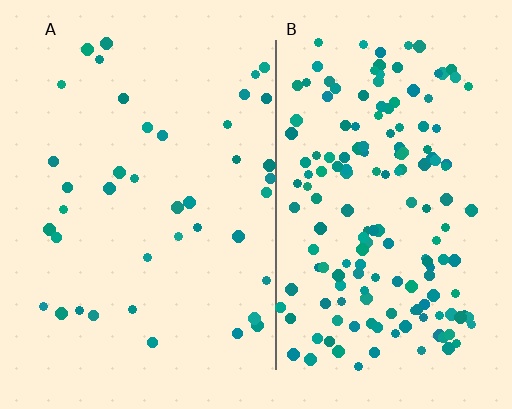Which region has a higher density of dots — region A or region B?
B (the right).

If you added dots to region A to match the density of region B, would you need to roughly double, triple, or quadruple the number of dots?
Approximately quadruple.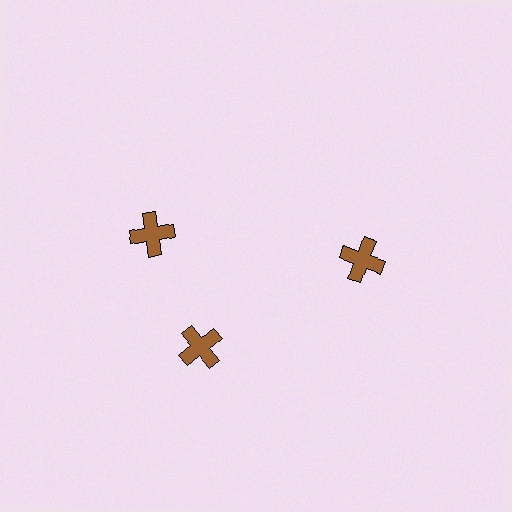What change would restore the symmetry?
The symmetry would be restored by rotating it back into even spacing with its neighbors so that all 3 crosses sit at equal angles and equal distance from the center.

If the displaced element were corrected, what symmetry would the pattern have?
It would have 3-fold rotational symmetry — the pattern would map onto itself every 120 degrees.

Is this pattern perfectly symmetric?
No. The 3 brown crosses are arranged in a ring, but one element near the 11 o'clock position is rotated out of alignment along the ring, breaking the 3-fold rotational symmetry.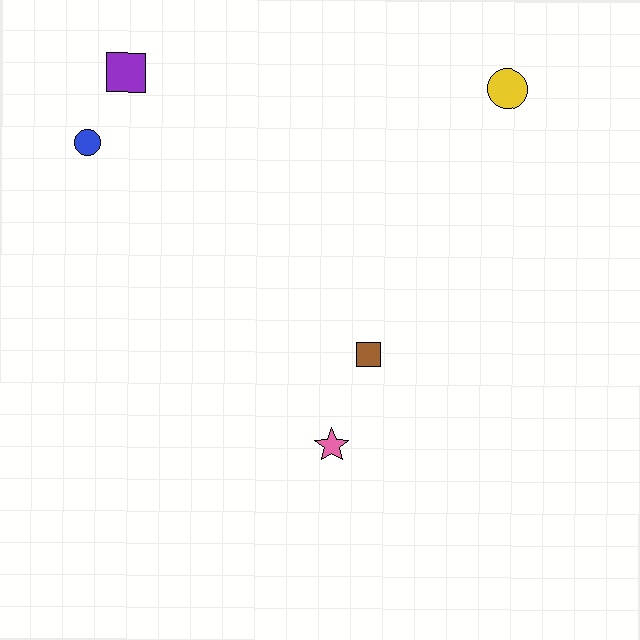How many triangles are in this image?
There are no triangles.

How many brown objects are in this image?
There is 1 brown object.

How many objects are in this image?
There are 5 objects.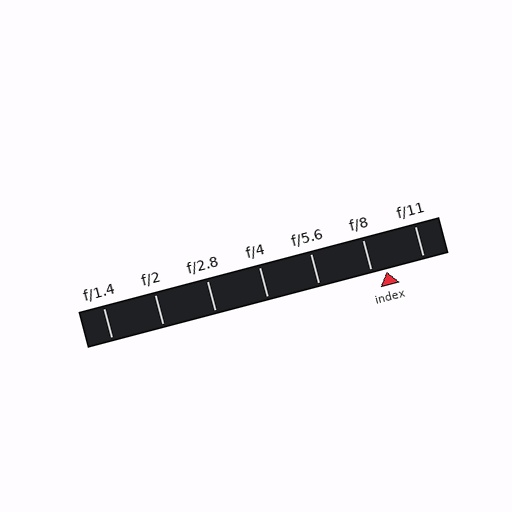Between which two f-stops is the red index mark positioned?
The index mark is between f/8 and f/11.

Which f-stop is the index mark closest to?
The index mark is closest to f/8.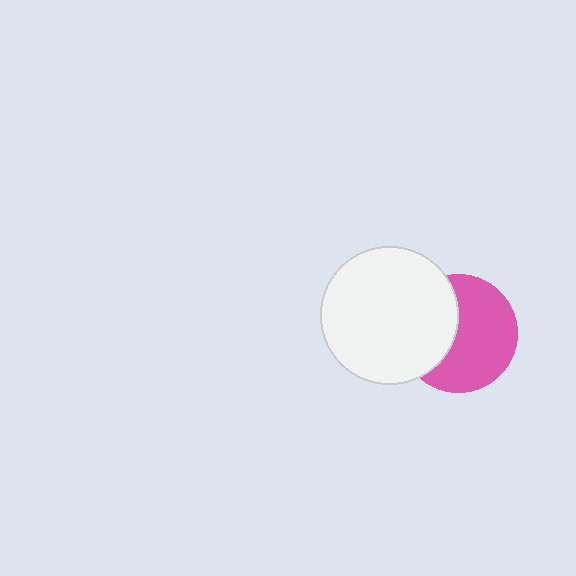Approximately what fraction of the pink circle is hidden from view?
Roughly 39% of the pink circle is hidden behind the white circle.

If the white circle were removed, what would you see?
You would see the complete pink circle.